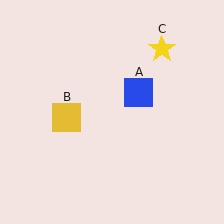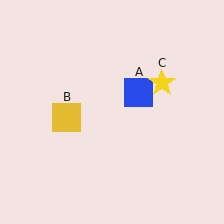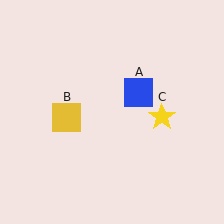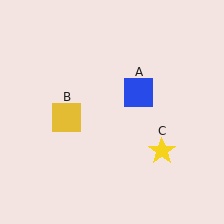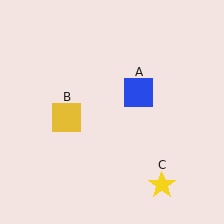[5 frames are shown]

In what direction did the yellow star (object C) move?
The yellow star (object C) moved down.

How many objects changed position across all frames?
1 object changed position: yellow star (object C).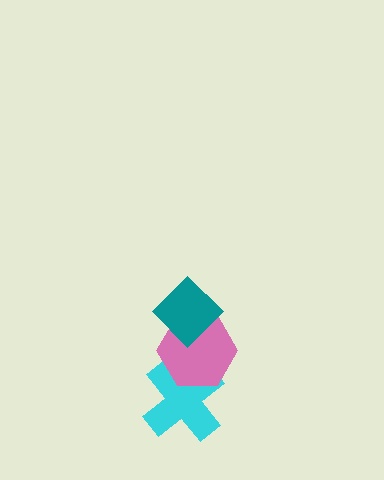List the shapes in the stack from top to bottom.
From top to bottom: the teal diamond, the pink hexagon, the cyan cross.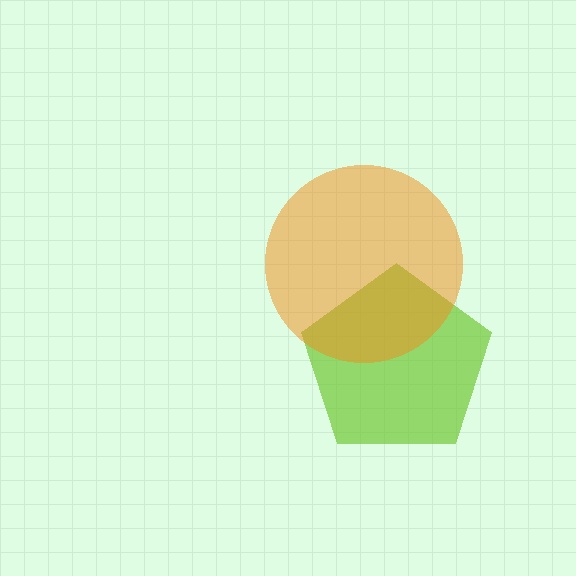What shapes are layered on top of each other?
The layered shapes are: a lime pentagon, an orange circle.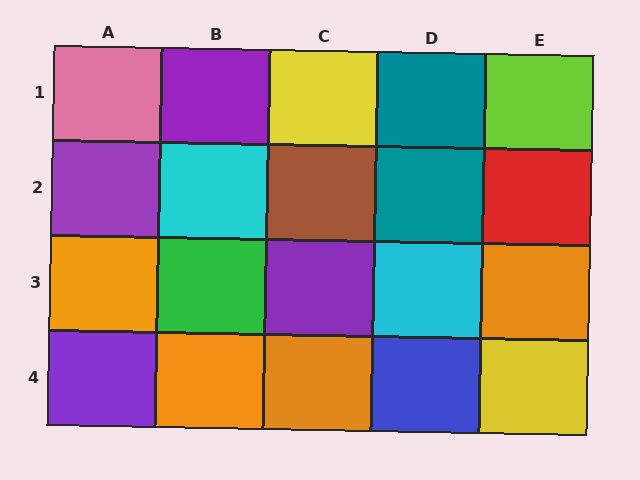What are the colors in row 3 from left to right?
Orange, green, purple, cyan, orange.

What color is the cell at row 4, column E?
Yellow.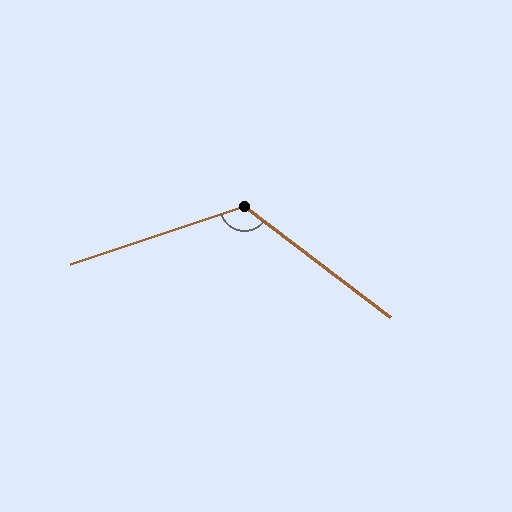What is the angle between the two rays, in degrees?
Approximately 124 degrees.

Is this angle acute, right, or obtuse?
It is obtuse.